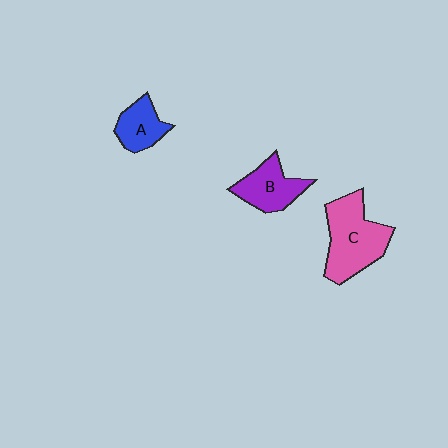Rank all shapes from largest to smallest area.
From largest to smallest: C (pink), B (purple), A (blue).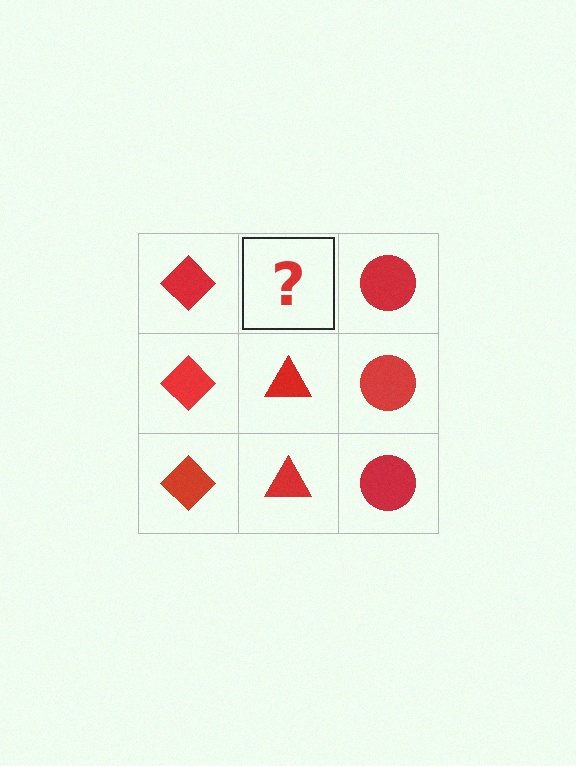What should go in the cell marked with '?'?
The missing cell should contain a red triangle.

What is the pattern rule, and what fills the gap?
The rule is that each column has a consistent shape. The gap should be filled with a red triangle.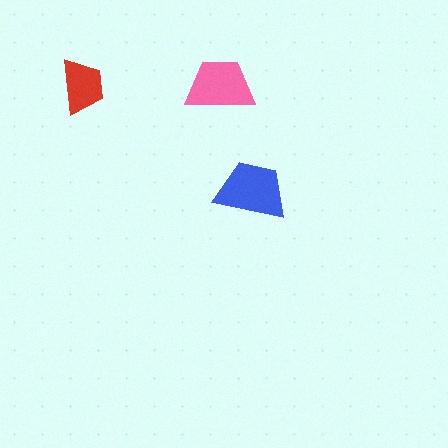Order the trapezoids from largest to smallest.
the blue one, the pink one, the red one.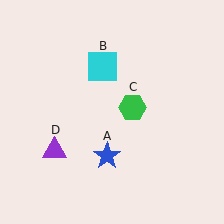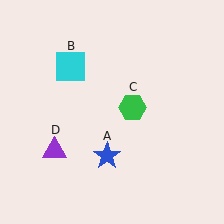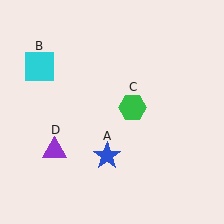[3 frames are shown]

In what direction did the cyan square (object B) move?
The cyan square (object B) moved left.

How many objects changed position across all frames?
1 object changed position: cyan square (object B).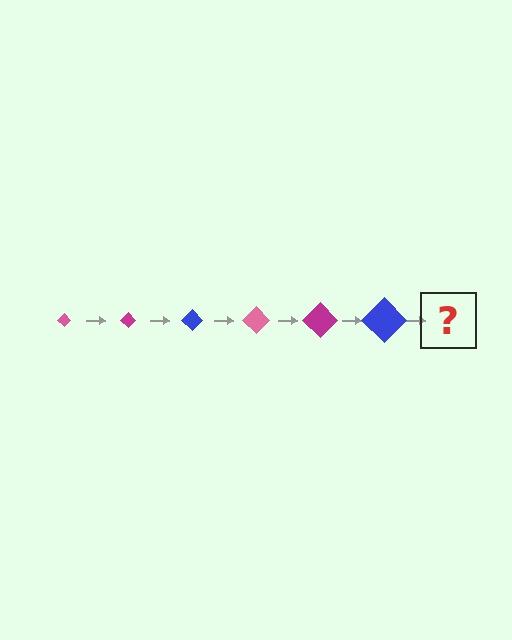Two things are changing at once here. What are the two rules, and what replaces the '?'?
The two rules are that the diamond grows larger each step and the color cycles through pink, magenta, and blue. The '?' should be a pink diamond, larger than the previous one.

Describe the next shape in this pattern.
It should be a pink diamond, larger than the previous one.